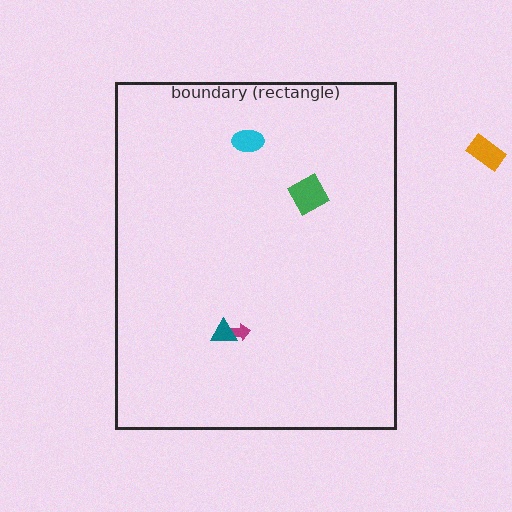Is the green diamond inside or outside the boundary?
Inside.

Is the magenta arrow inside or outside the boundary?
Inside.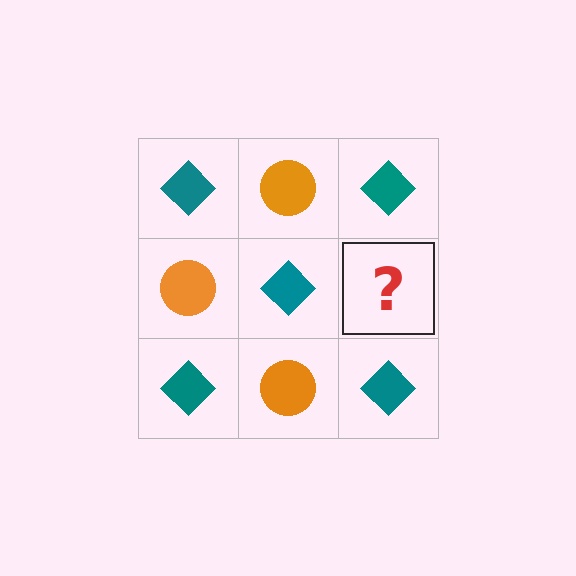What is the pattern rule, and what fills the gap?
The rule is that it alternates teal diamond and orange circle in a checkerboard pattern. The gap should be filled with an orange circle.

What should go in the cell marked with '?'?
The missing cell should contain an orange circle.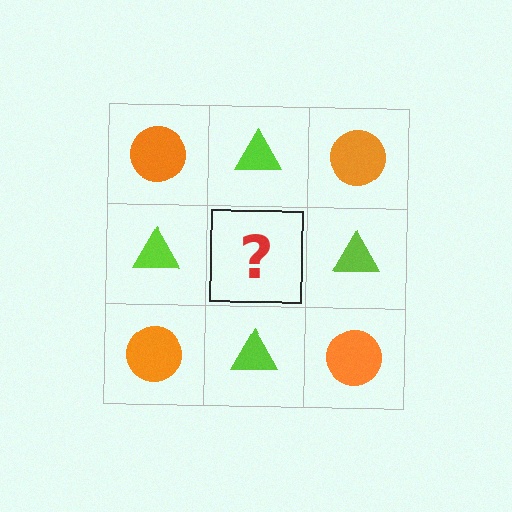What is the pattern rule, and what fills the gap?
The rule is that it alternates orange circle and lime triangle in a checkerboard pattern. The gap should be filled with an orange circle.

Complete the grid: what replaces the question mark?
The question mark should be replaced with an orange circle.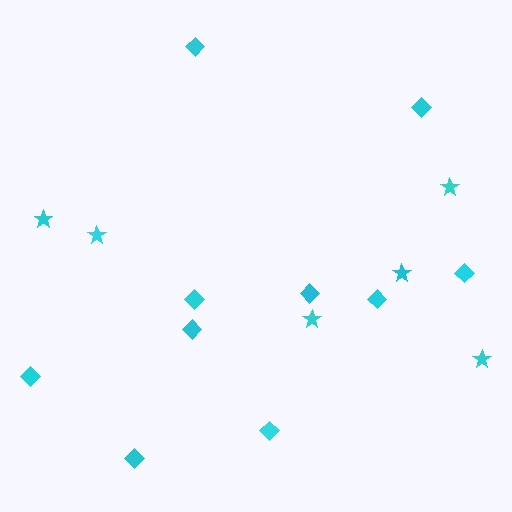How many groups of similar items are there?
There are 2 groups: one group of stars (6) and one group of diamonds (10).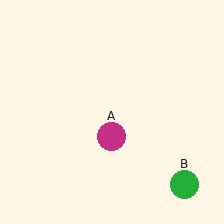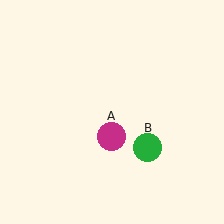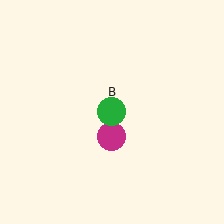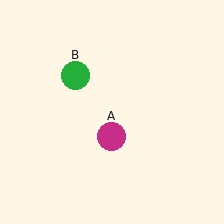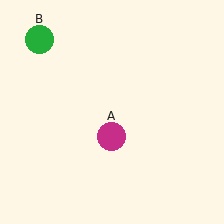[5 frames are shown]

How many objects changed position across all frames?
1 object changed position: green circle (object B).